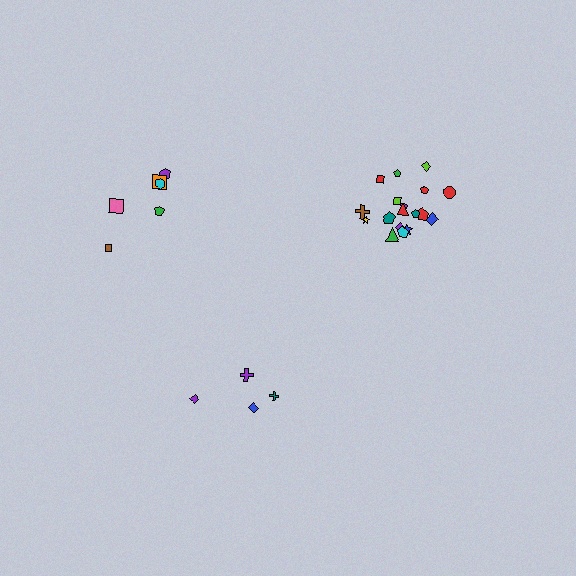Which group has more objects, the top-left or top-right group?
The top-right group.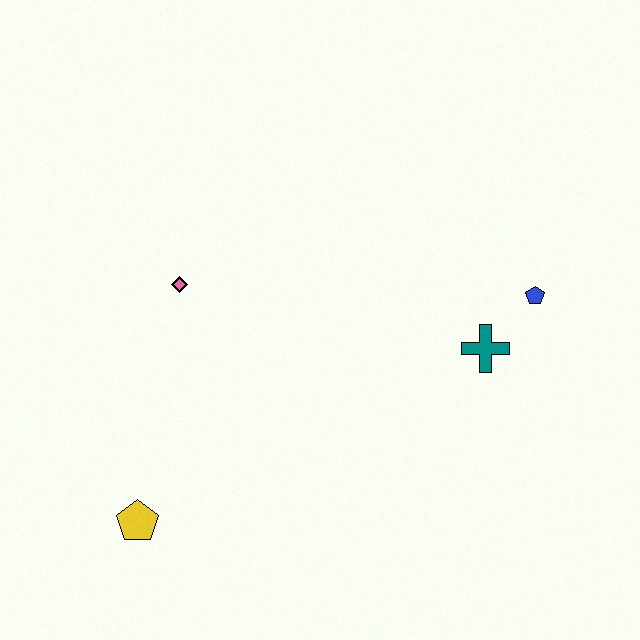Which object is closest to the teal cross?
The blue pentagon is closest to the teal cross.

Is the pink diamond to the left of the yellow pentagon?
No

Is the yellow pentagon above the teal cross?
No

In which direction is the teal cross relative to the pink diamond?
The teal cross is to the right of the pink diamond.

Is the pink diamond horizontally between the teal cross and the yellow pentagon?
Yes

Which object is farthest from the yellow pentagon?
The blue pentagon is farthest from the yellow pentagon.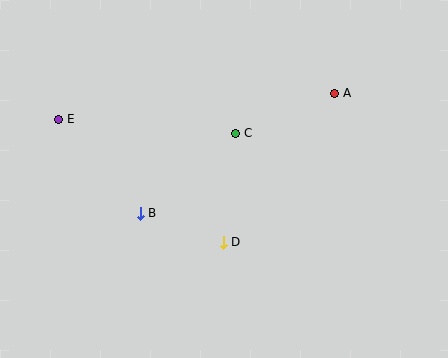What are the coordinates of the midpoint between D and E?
The midpoint between D and E is at (141, 181).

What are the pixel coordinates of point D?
Point D is at (223, 242).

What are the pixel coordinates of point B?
Point B is at (140, 213).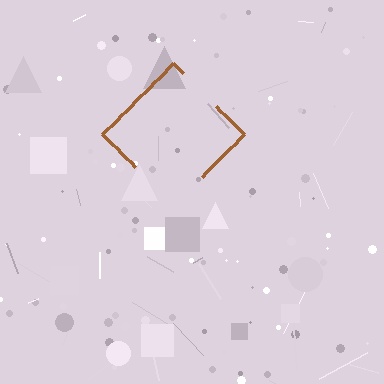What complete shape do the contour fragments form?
The contour fragments form a diamond.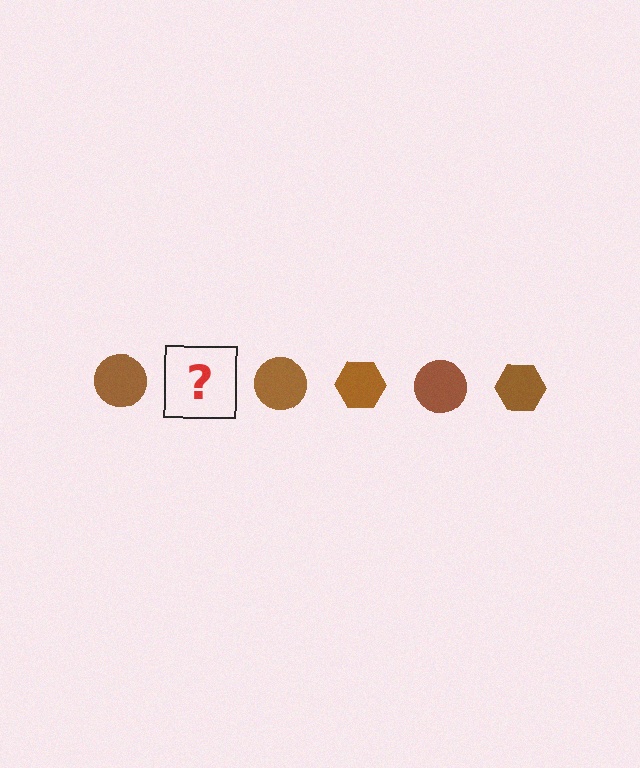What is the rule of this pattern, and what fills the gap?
The rule is that the pattern cycles through circle, hexagon shapes in brown. The gap should be filled with a brown hexagon.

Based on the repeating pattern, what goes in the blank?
The blank should be a brown hexagon.